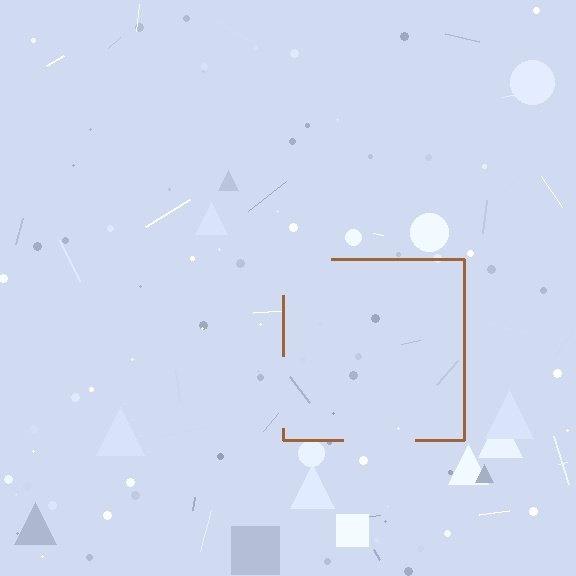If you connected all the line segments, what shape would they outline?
They would outline a square.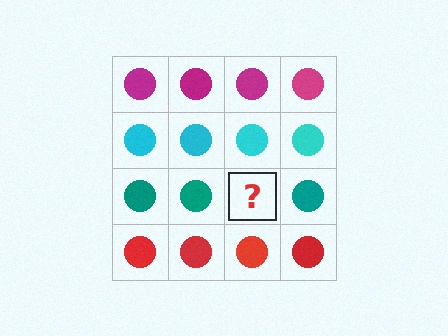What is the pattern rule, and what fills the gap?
The rule is that each row has a consistent color. The gap should be filled with a teal circle.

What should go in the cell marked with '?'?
The missing cell should contain a teal circle.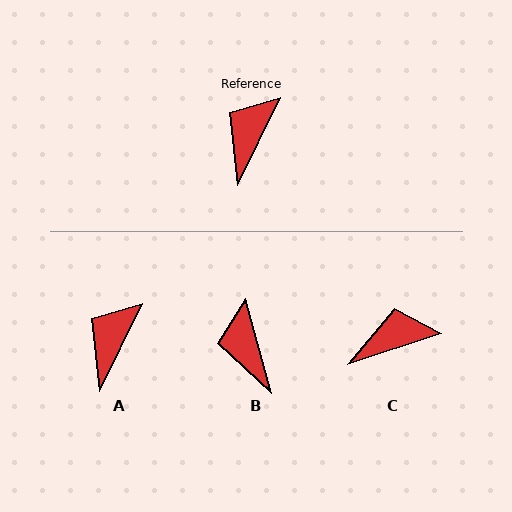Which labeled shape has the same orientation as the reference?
A.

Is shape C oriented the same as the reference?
No, it is off by about 46 degrees.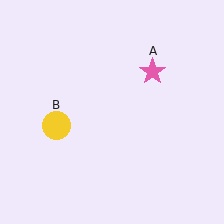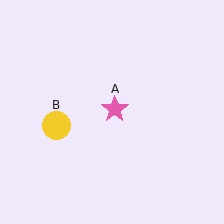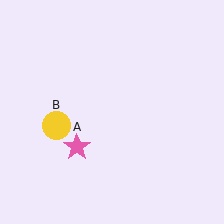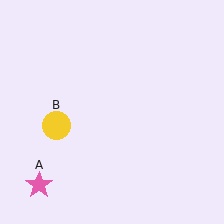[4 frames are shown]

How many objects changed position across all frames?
1 object changed position: pink star (object A).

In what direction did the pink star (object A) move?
The pink star (object A) moved down and to the left.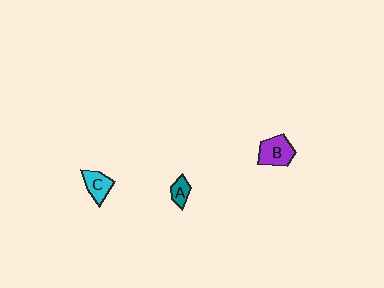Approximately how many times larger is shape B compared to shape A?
Approximately 2.1 times.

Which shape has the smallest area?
Shape A (teal).